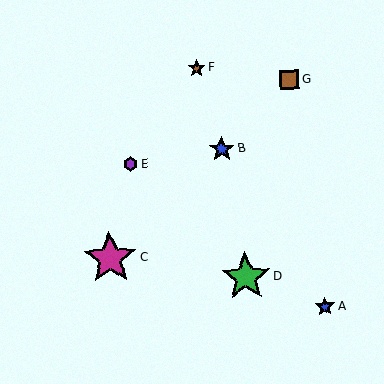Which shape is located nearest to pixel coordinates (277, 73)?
The brown square (labeled G) at (289, 80) is nearest to that location.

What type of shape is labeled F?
Shape F is a brown star.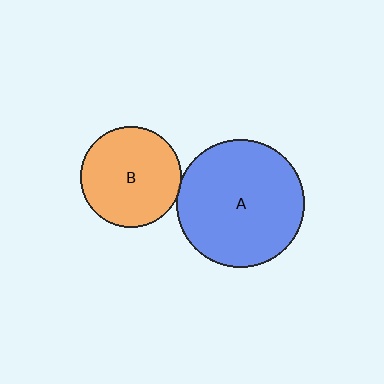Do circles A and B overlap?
Yes.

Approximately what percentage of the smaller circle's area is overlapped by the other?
Approximately 5%.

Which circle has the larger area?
Circle A (blue).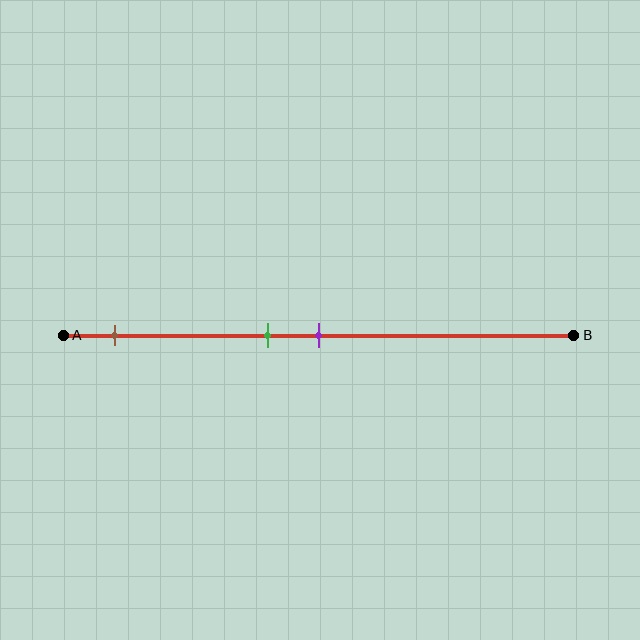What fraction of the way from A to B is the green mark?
The green mark is approximately 40% (0.4) of the way from A to B.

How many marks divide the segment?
There are 3 marks dividing the segment.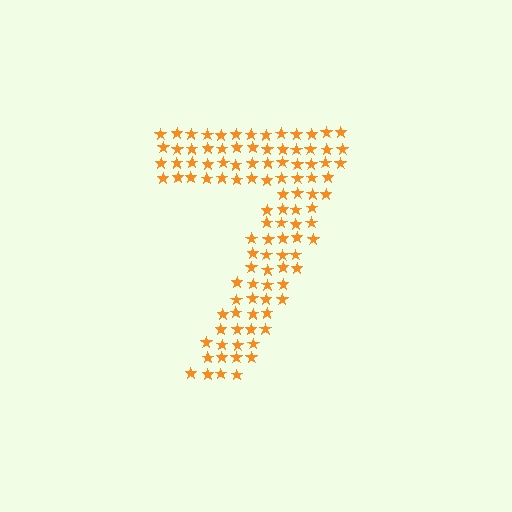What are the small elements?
The small elements are stars.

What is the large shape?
The large shape is the digit 7.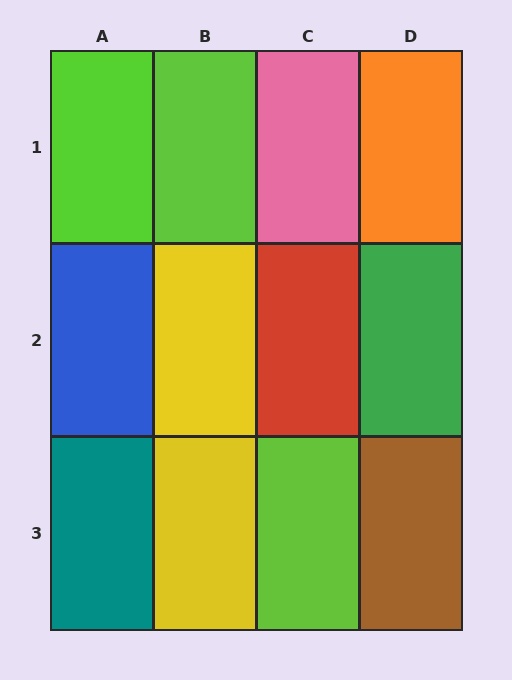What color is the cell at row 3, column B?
Yellow.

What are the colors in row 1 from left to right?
Lime, lime, pink, orange.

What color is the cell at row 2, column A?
Blue.